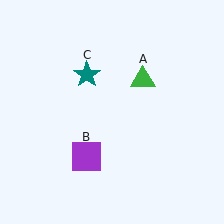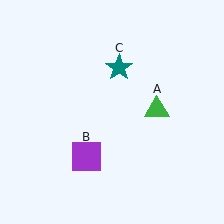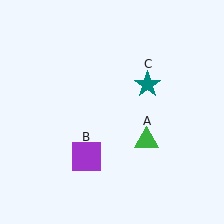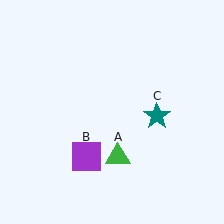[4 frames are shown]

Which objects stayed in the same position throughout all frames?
Purple square (object B) remained stationary.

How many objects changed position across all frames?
2 objects changed position: green triangle (object A), teal star (object C).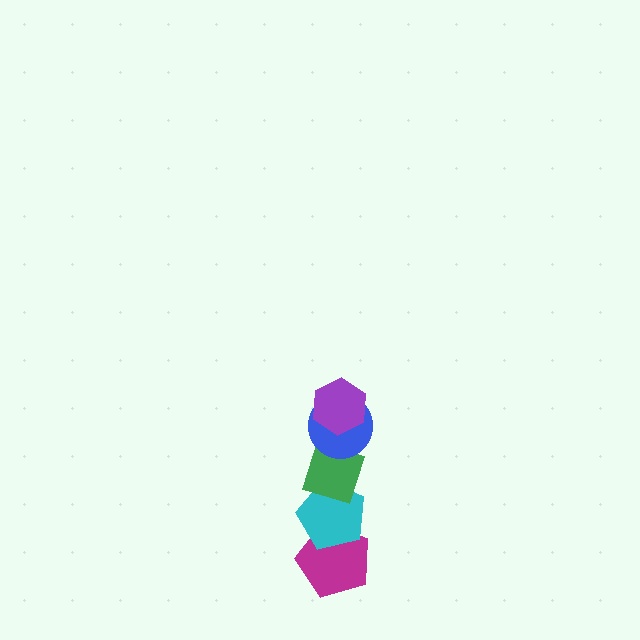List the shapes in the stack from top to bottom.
From top to bottom: the purple hexagon, the blue circle, the green diamond, the cyan pentagon, the magenta pentagon.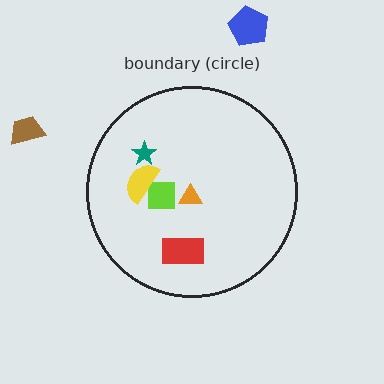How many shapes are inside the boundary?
5 inside, 2 outside.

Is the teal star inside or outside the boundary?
Inside.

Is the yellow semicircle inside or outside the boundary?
Inside.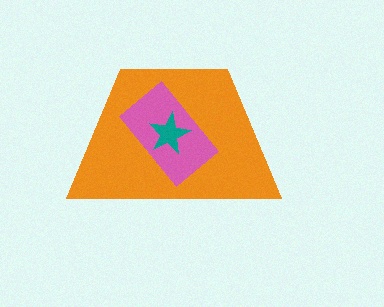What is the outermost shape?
The orange trapezoid.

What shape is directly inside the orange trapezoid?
The pink rectangle.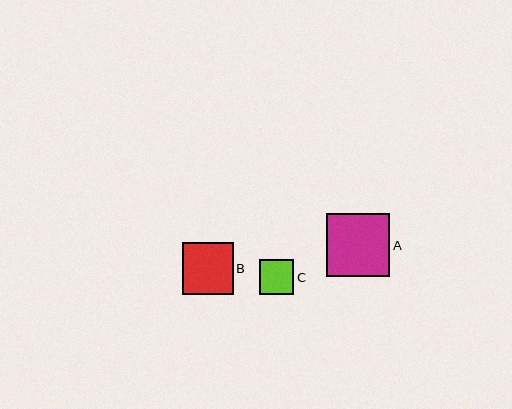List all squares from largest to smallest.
From largest to smallest: A, B, C.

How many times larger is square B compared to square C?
Square B is approximately 1.5 times the size of square C.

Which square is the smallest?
Square C is the smallest with a size of approximately 35 pixels.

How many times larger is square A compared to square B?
Square A is approximately 1.2 times the size of square B.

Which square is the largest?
Square A is the largest with a size of approximately 64 pixels.